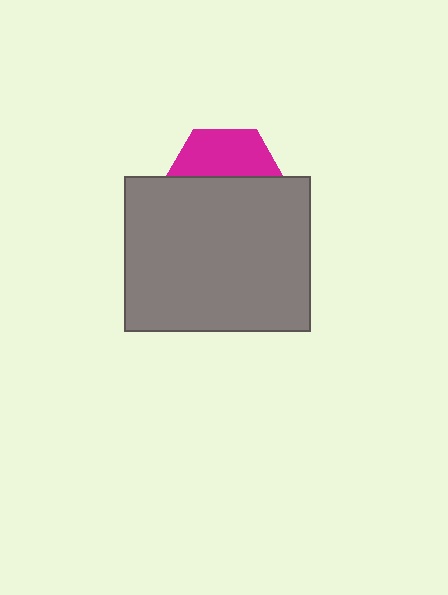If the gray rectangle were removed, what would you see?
You would see the complete magenta hexagon.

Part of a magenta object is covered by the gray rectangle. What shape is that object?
It is a hexagon.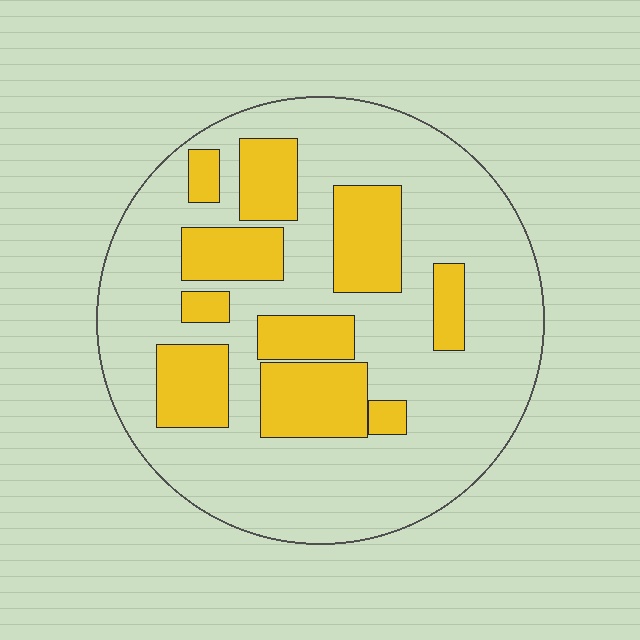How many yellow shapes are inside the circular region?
10.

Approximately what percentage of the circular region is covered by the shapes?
Approximately 30%.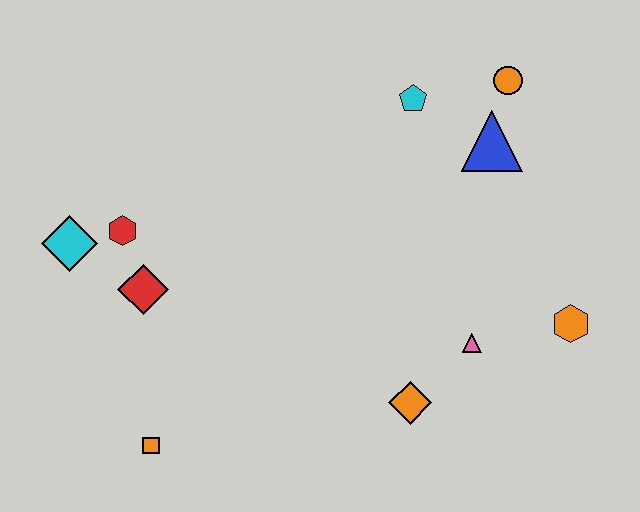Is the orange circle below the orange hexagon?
No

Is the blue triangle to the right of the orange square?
Yes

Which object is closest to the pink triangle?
The orange diamond is closest to the pink triangle.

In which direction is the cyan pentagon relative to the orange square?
The cyan pentagon is above the orange square.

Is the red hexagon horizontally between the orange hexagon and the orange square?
No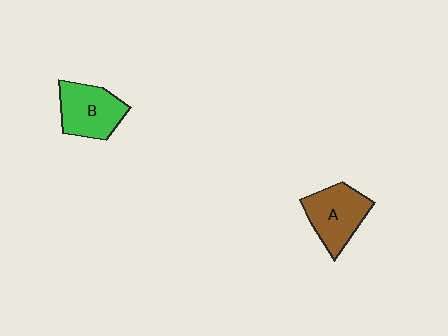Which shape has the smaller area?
Shape B (green).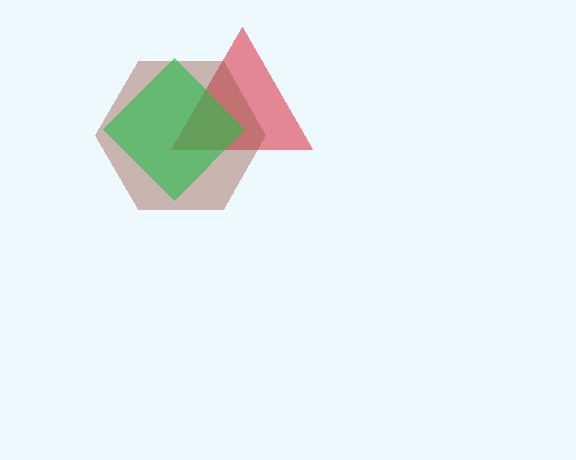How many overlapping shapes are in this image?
There are 3 overlapping shapes in the image.